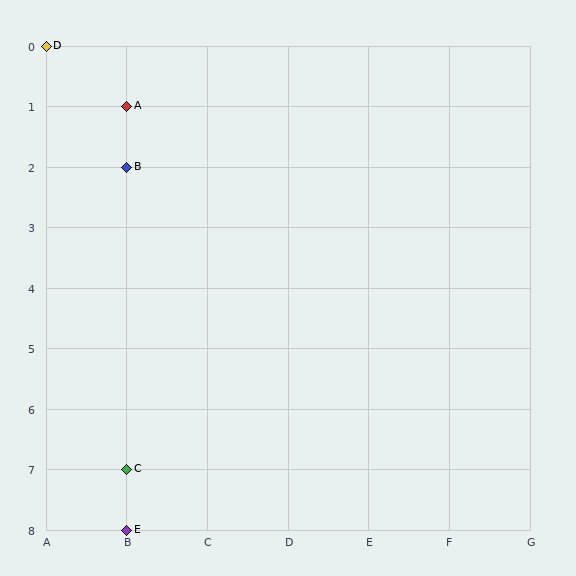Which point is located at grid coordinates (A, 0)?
Point D is at (A, 0).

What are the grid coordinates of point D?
Point D is at grid coordinates (A, 0).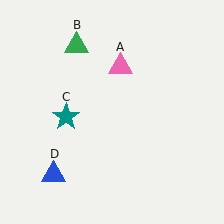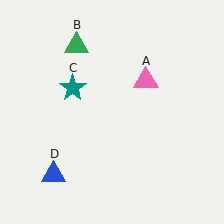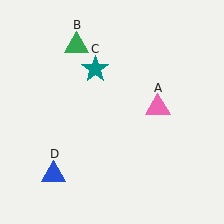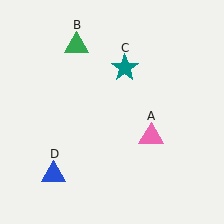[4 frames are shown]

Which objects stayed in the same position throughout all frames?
Green triangle (object B) and blue triangle (object D) remained stationary.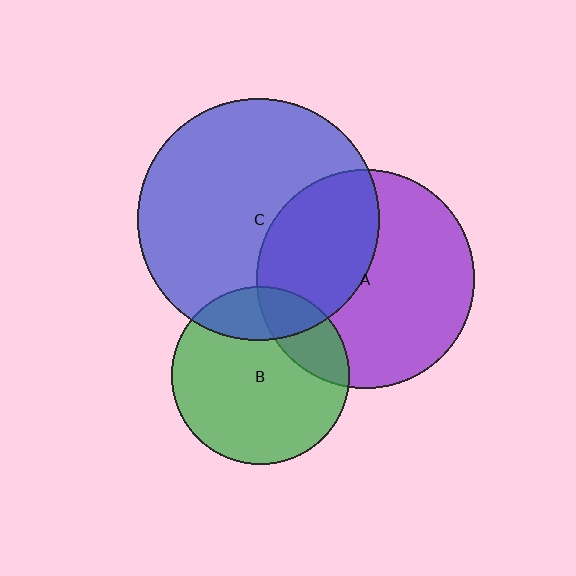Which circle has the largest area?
Circle C (blue).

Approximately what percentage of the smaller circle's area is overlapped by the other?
Approximately 20%.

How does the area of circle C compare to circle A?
Approximately 1.2 times.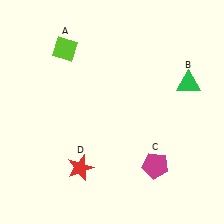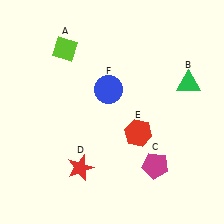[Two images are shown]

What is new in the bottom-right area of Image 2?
A red hexagon (E) was added in the bottom-right area of Image 2.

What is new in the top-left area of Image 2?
A blue circle (F) was added in the top-left area of Image 2.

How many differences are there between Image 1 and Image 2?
There are 2 differences between the two images.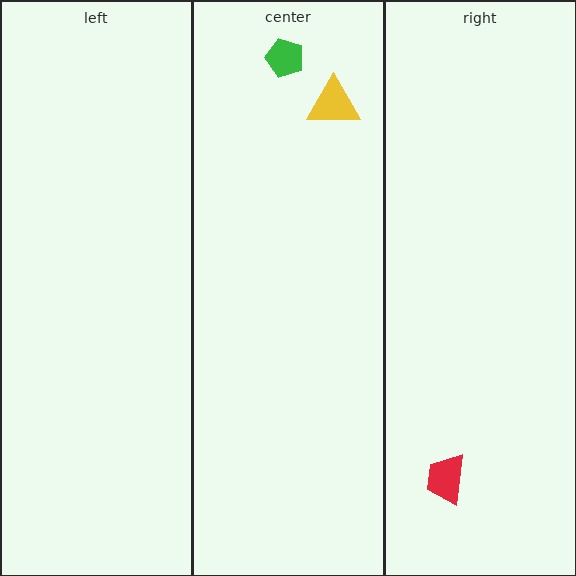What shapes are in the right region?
The red trapezoid.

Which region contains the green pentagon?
The center region.